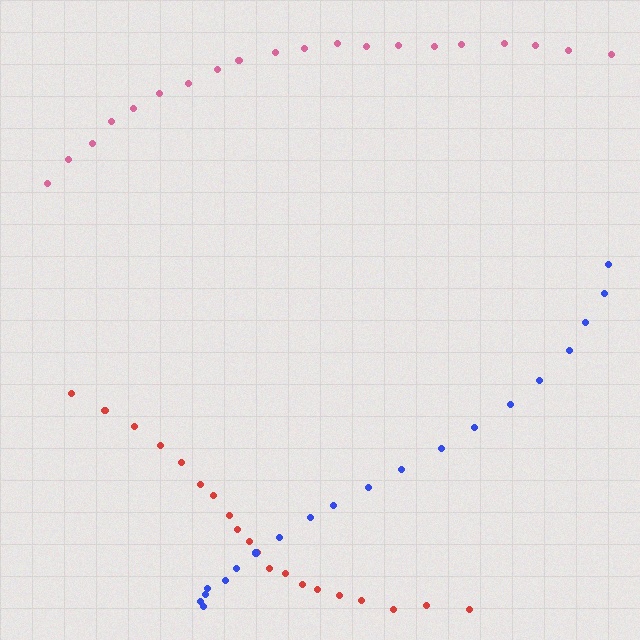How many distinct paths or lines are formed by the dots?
There are 3 distinct paths.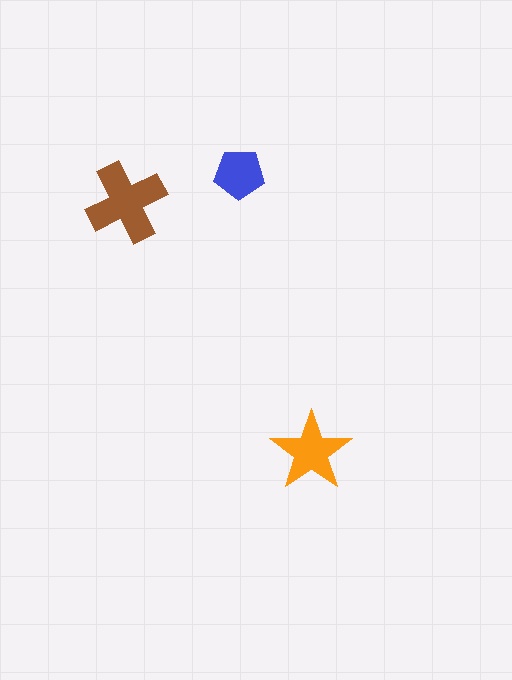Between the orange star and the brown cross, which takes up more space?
The brown cross.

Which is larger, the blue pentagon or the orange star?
The orange star.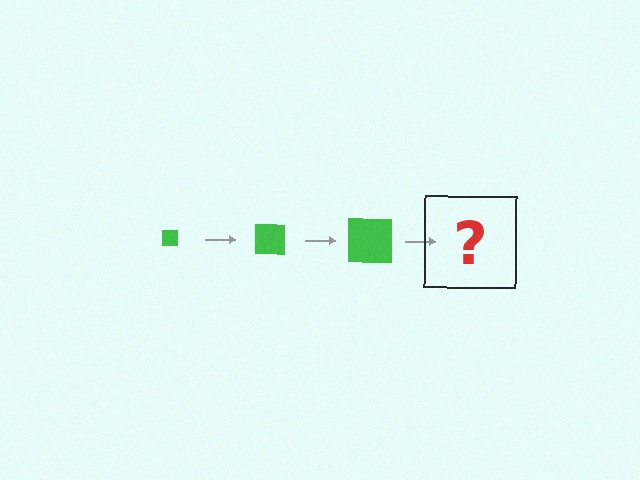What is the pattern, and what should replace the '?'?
The pattern is that the square gets progressively larger each step. The '?' should be a green square, larger than the previous one.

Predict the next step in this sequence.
The next step is a green square, larger than the previous one.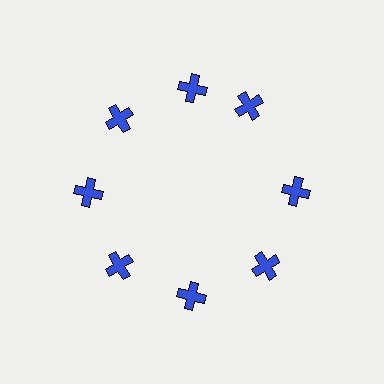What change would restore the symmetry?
The symmetry would be restored by rotating it back into even spacing with its neighbors so that all 8 crosses sit at equal angles and equal distance from the center.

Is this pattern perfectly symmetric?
No. The 8 blue crosses are arranged in a ring, but one element near the 2 o'clock position is rotated out of alignment along the ring, breaking the 8-fold rotational symmetry.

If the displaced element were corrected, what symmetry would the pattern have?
It would have 8-fold rotational symmetry — the pattern would map onto itself every 45 degrees.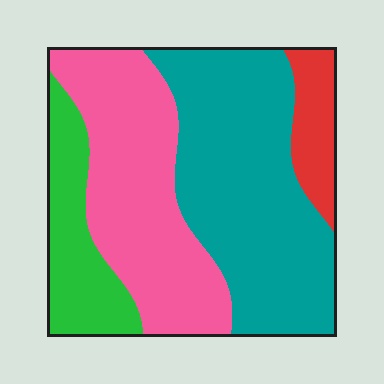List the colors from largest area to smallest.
From largest to smallest: teal, pink, green, red.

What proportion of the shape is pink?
Pink covers about 35% of the shape.